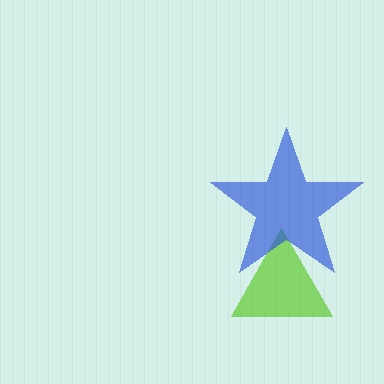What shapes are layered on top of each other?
The layered shapes are: a lime triangle, a blue star.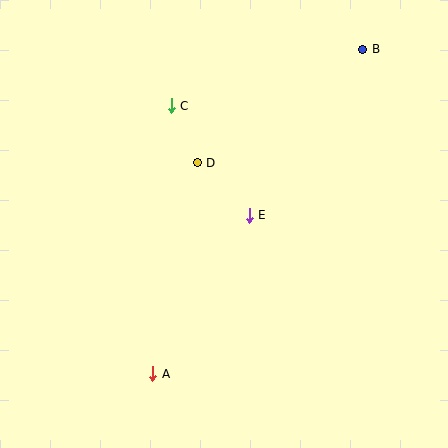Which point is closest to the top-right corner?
Point B is closest to the top-right corner.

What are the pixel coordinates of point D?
Point D is at (197, 163).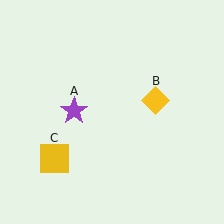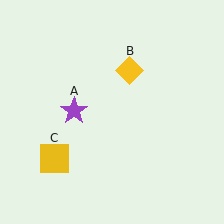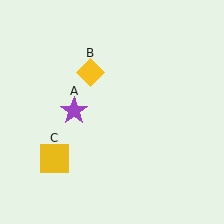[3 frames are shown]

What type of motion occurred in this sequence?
The yellow diamond (object B) rotated counterclockwise around the center of the scene.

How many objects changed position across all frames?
1 object changed position: yellow diamond (object B).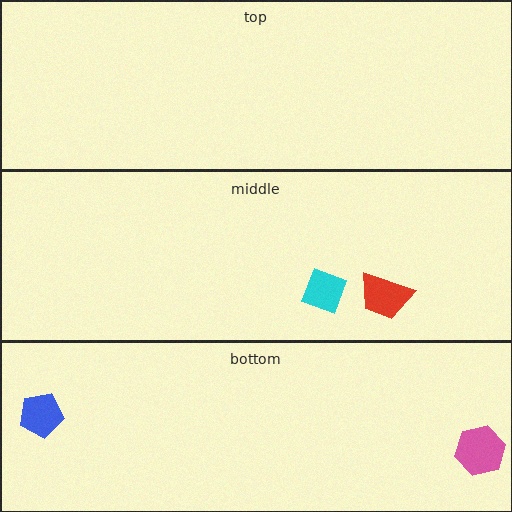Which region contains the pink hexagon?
The bottom region.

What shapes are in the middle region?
The red trapezoid, the cyan diamond.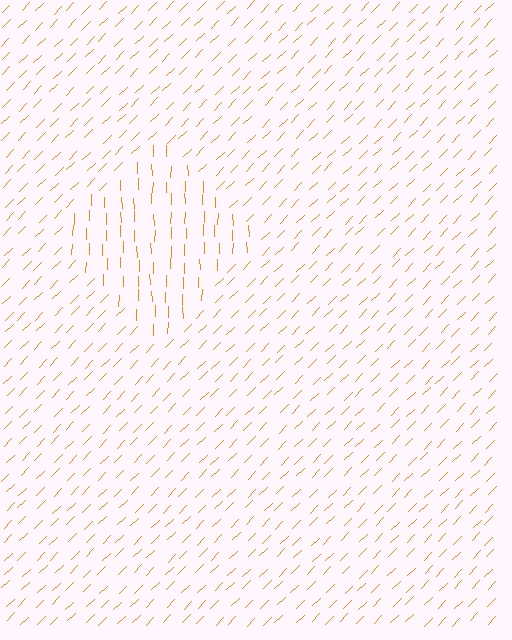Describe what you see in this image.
The image is filled with small orange line segments. A diamond region in the image has lines oriented differently from the surrounding lines, creating a visible texture boundary.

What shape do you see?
I see a diamond.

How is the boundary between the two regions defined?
The boundary is defined purely by a change in line orientation (approximately 45 degrees difference). All lines are the same color and thickness.